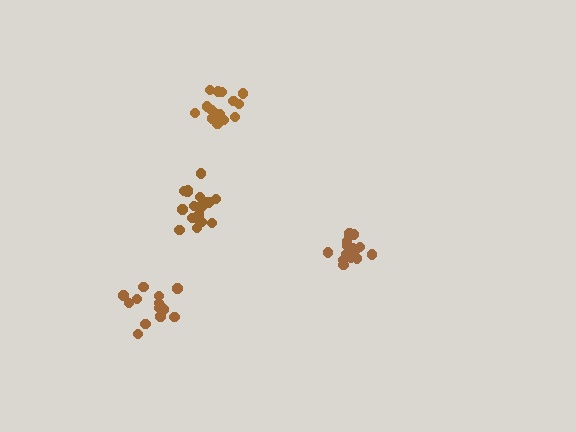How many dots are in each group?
Group 1: 19 dots, Group 2: 15 dots, Group 3: 14 dots, Group 4: 16 dots (64 total).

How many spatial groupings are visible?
There are 4 spatial groupings.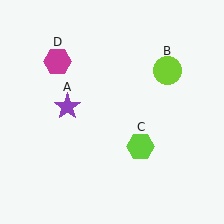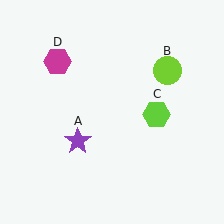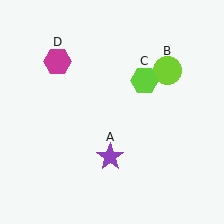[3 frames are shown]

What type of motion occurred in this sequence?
The purple star (object A), lime hexagon (object C) rotated counterclockwise around the center of the scene.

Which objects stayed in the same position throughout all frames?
Lime circle (object B) and magenta hexagon (object D) remained stationary.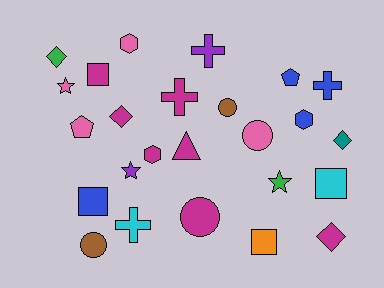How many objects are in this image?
There are 25 objects.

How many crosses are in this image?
There are 4 crosses.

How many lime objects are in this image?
There are no lime objects.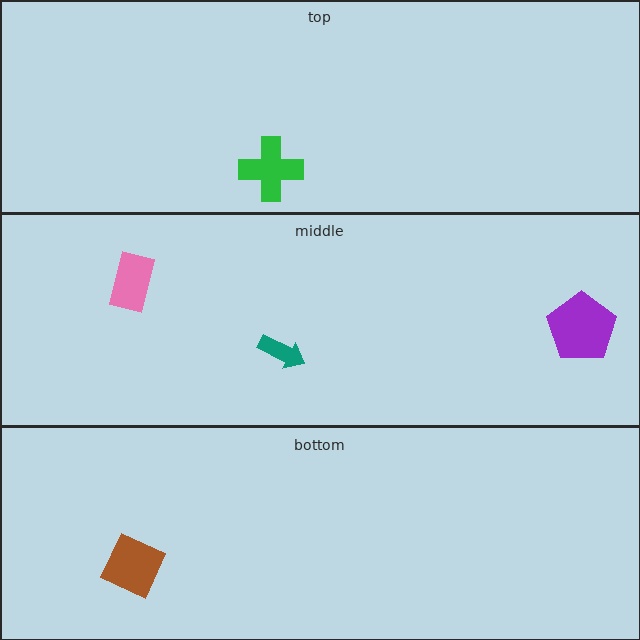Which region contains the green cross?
The top region.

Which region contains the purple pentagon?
The middle region.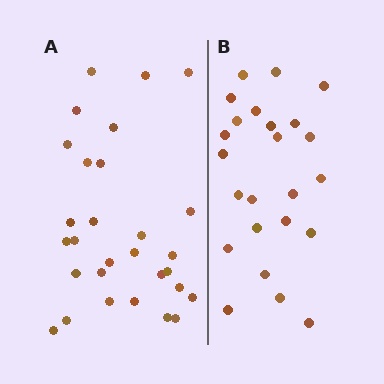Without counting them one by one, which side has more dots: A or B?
Region A (the left region) has more dots.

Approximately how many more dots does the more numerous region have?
Region A has about 5 more dots than region B.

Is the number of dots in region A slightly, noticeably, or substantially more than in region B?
Region A has only slightly more — the two regions are fairly close. The ratio is roughly 1.2 to 1.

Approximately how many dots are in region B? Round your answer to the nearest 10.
About 20 dots. (The exact count is 24, which rounds to 20.)